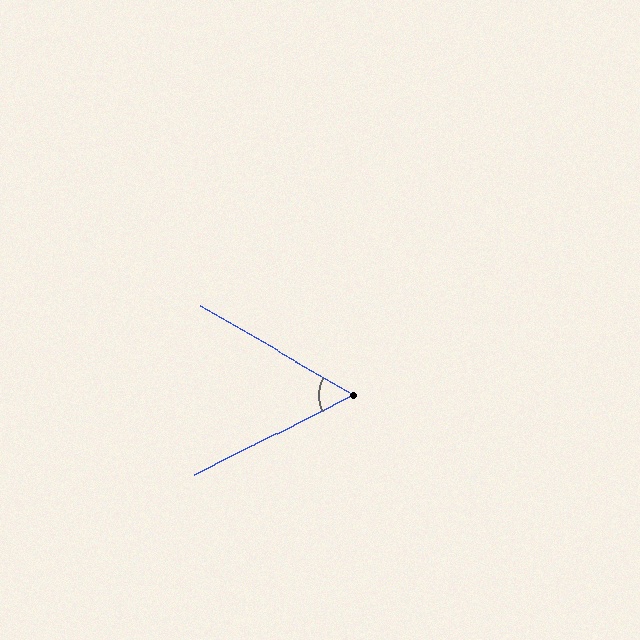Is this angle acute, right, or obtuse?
It is acute.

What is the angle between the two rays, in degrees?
Approximately 57 degrees.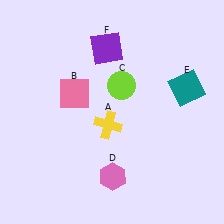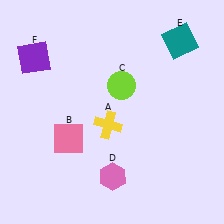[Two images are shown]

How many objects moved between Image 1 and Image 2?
3 objects moved between the two images.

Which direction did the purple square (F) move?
The purple square (F) moved left.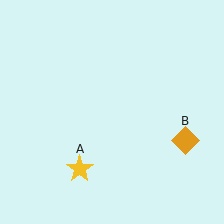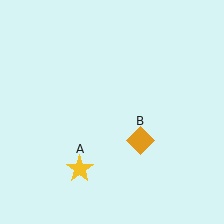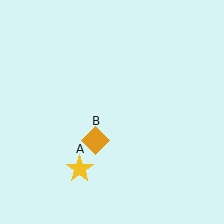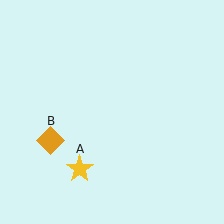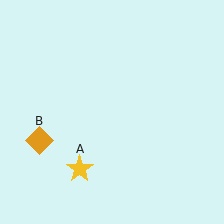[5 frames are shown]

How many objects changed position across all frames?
1 object changed position: orange diamond (object B).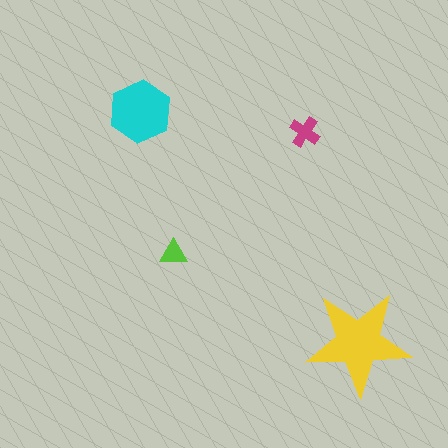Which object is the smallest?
The lime triangle.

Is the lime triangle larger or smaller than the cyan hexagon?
Smaller.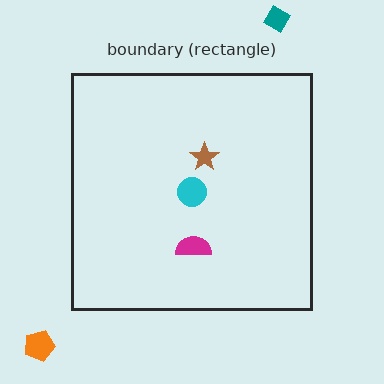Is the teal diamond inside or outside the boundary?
Outside.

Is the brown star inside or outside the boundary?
Inside.